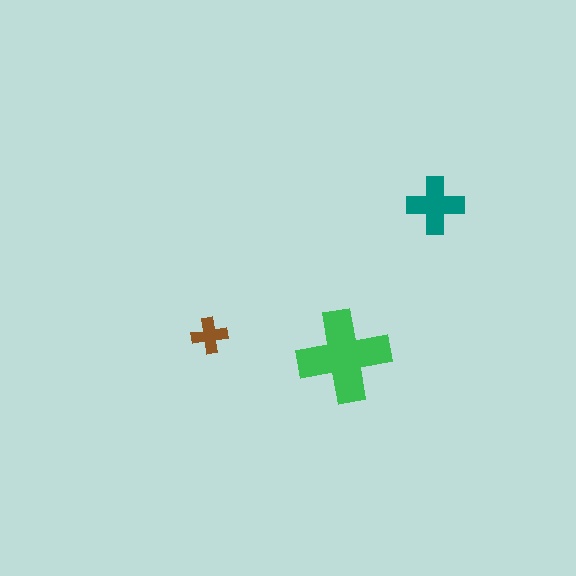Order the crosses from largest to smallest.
the green one, the teal one, the brown one.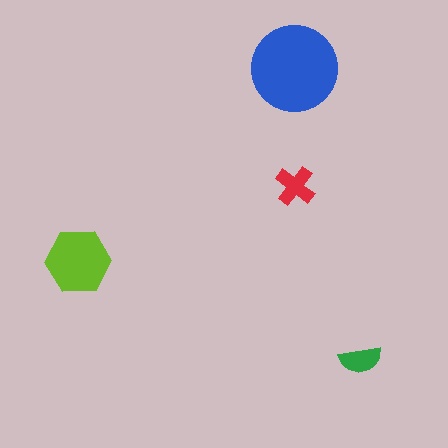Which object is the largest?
The blue circle.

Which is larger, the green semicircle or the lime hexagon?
The lime hexagon.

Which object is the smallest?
The green semicircle.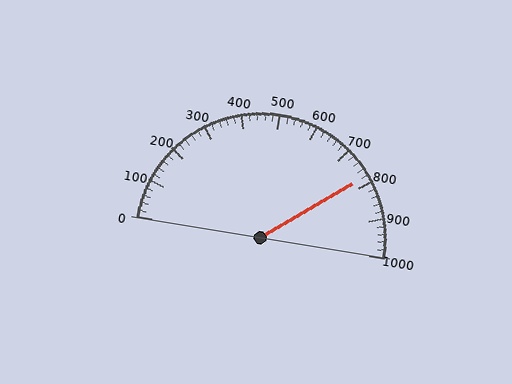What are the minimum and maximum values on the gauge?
The gauge ranges from 0 to 1000.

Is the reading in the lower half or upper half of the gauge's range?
The reading is in the upper half of the range (0 to 1000).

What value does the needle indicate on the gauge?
The needle indicates approximately 780.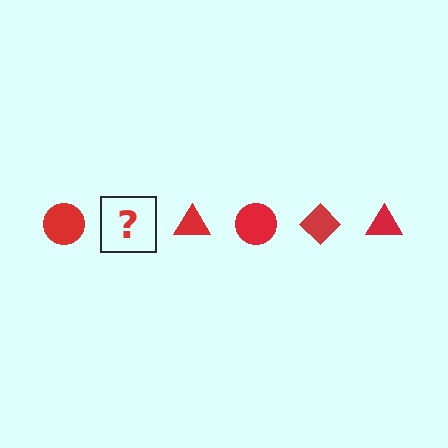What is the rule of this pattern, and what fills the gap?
The rule is that the pattern cycles through circle, diamond, triangle shapes in red. The gap should be filled with a red diamond.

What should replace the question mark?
The question mark should be replaced with a red diamond.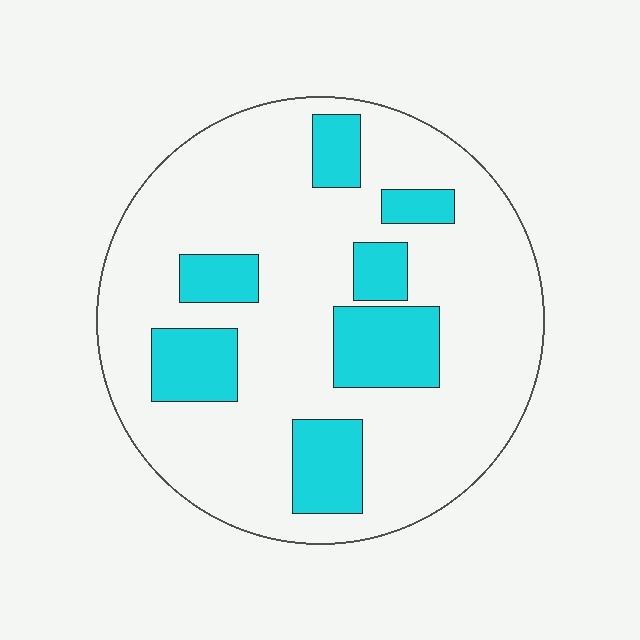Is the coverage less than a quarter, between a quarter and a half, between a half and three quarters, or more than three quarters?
Less than a quarter.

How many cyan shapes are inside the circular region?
7.